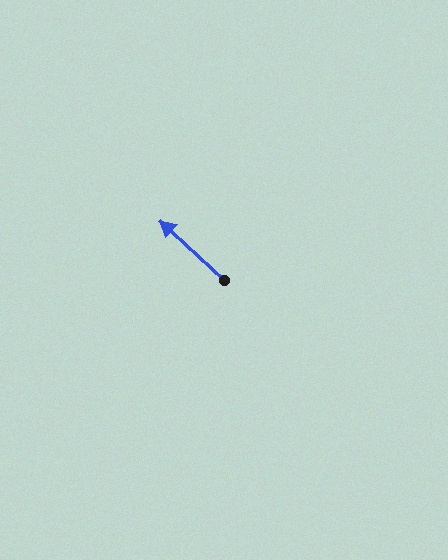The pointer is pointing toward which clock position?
Roughly 10 o'clock.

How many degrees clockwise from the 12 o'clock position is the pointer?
Approximately 313 degrees.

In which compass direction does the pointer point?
Northwest.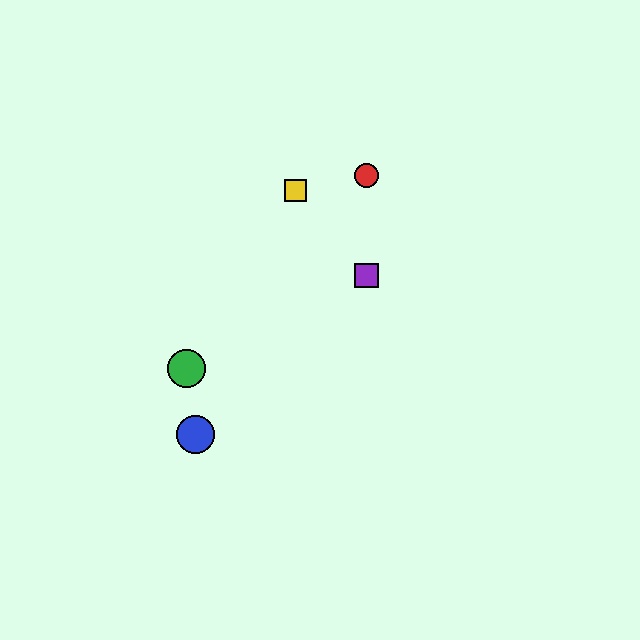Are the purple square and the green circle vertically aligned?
No, the purple square is at x≈367 and the green circle is at x≈186.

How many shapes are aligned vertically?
2 shapes (the red circle, the purple square) are aligned vertically.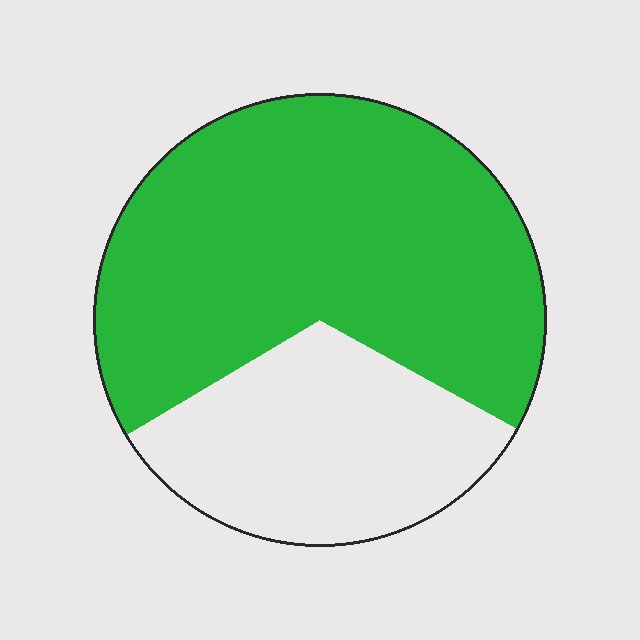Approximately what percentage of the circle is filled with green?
Approximately 65%.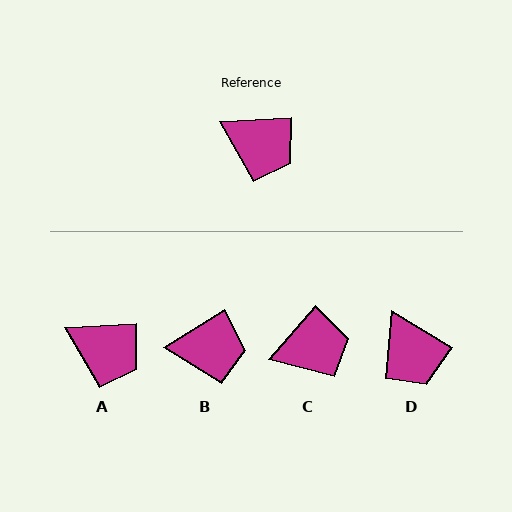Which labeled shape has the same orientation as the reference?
A.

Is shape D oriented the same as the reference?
No, it is off by about 35 degrees.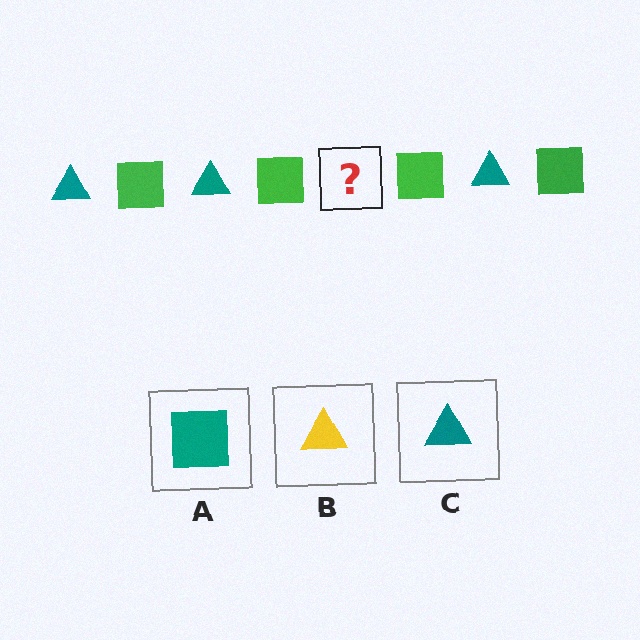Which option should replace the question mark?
Option C.